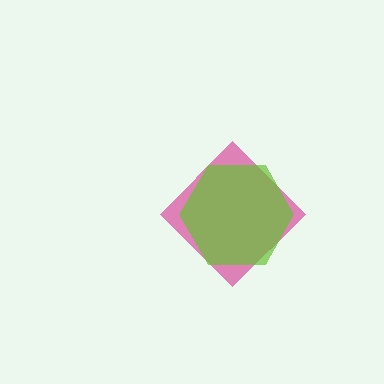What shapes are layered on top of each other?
The layered shapes are: a magenta diamond, a lime hexagon.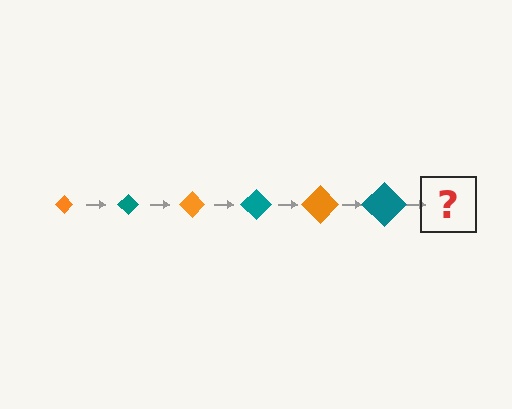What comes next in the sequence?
The next element should be an orange diamond, larger than the previous one.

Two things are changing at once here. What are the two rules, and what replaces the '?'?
The two rules are that the diamond grows larger each step and the color cycles through orange and teal. The '?' should be an orange diamond, larger than the previous one.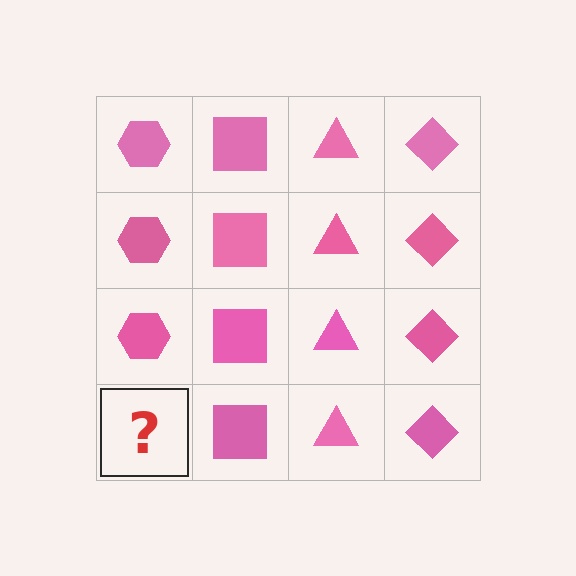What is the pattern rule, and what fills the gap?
The rule is that each column has a consistent shape. The gap should be filled with a pink hexagon.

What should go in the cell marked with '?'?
The missing cell should contain a pink hexagon.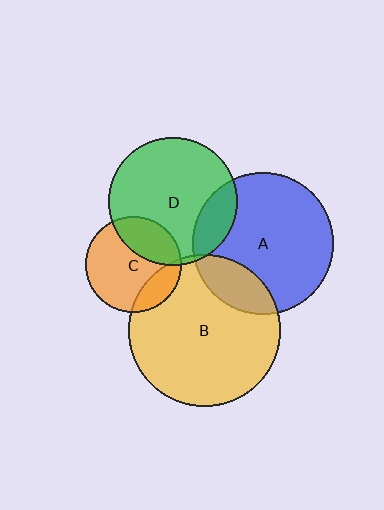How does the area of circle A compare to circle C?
Approximately 2.2 times.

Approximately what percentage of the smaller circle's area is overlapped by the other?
Approximately 30%.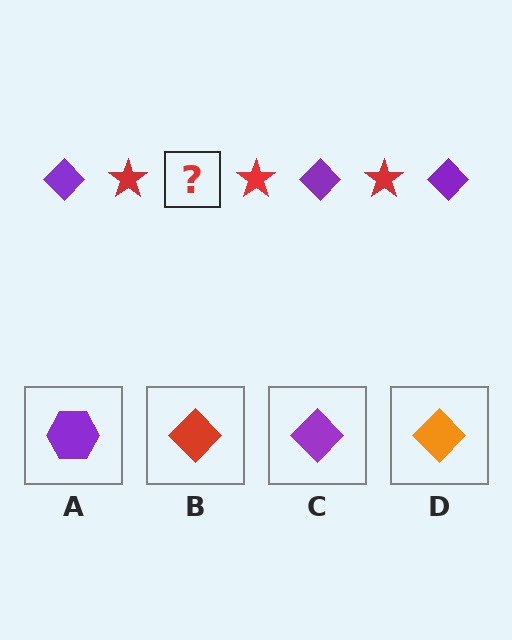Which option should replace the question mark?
Option C.